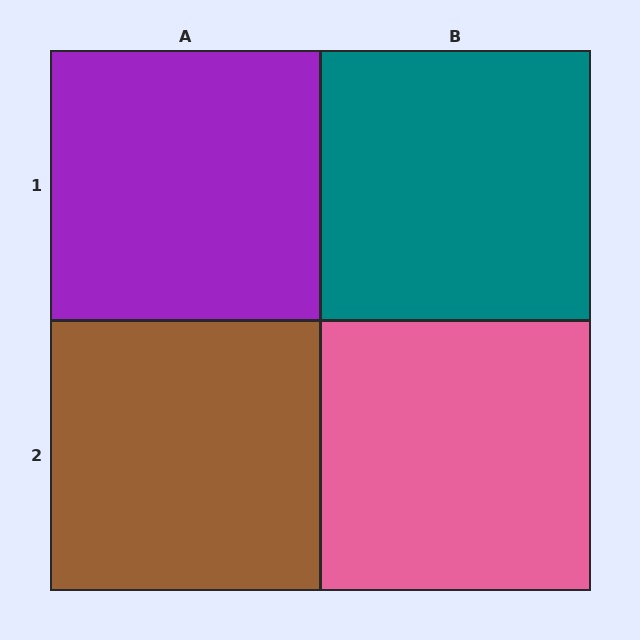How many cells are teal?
1 cell is teal.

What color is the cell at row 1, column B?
Teal.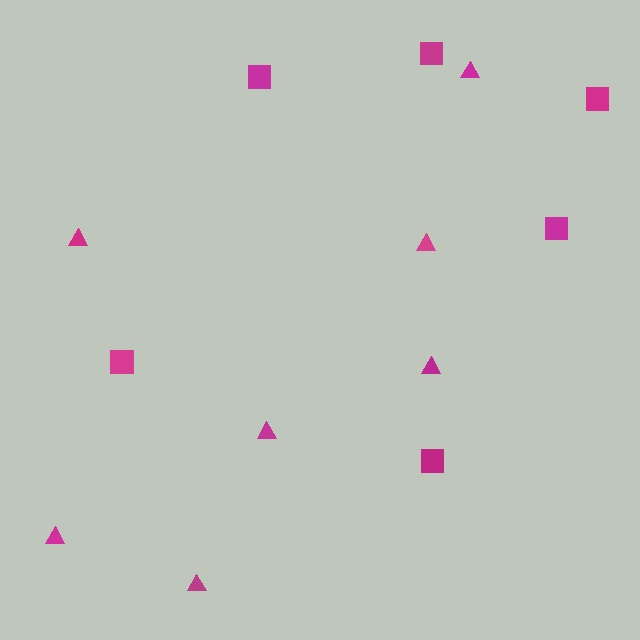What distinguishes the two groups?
There are 2 groups: one group of squares (6) and one group of triangles (7).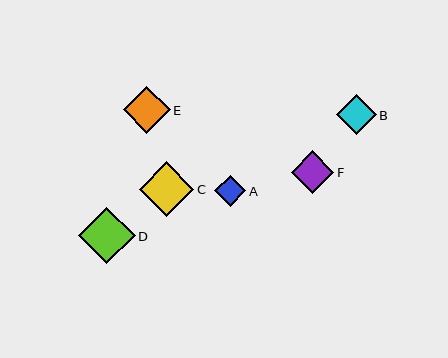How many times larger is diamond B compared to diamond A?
Diamond B is approximately 1.3 times the size of diamond A.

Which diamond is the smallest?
Diamond A is the smallest with a size of approximately 32 pixels.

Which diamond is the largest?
Diamond D is the largest with a size of approximately 56 pixels.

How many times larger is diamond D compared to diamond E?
Diamond D is approximately 1.2 times the size of diamond E.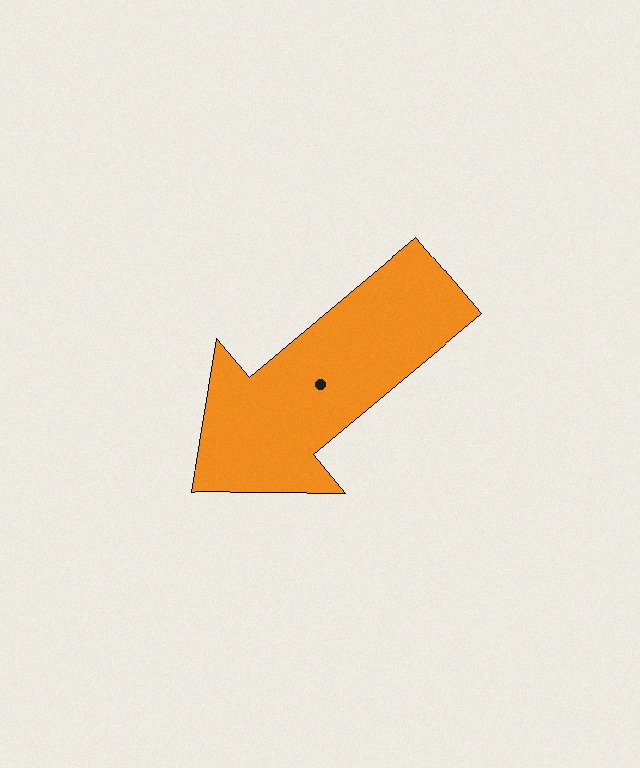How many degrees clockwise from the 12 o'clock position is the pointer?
Approximately 230 degrees.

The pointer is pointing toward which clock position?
Roughly 8 o'clock.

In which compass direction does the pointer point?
Southwest.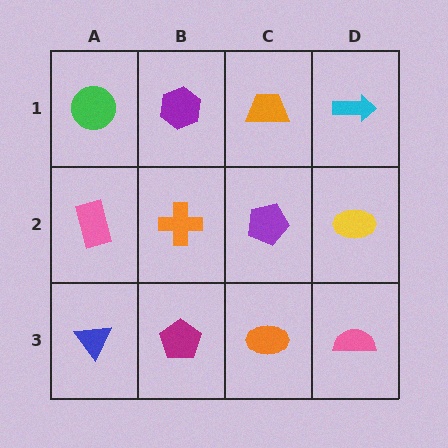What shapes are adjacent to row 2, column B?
A purple hexagon (row 1, column B), a magenta pentagon (row 3, column B), a pink rectangle (row 2, column A), a purple pentagon (row 2, column C).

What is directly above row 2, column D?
A cyan arrow.